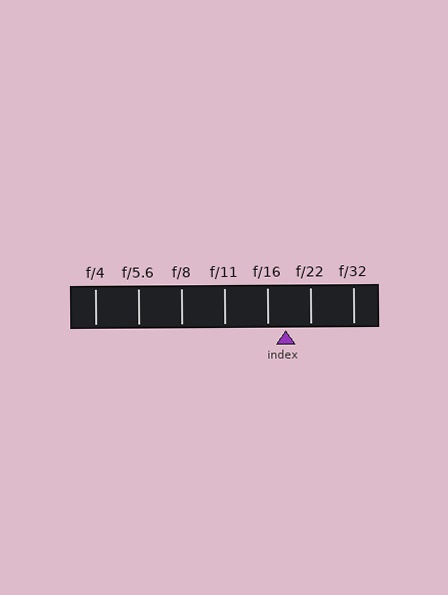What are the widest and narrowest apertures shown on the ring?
The widest aperture shown is f/4 and the narrowest is f/32.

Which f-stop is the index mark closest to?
The index mark is closest to f/16.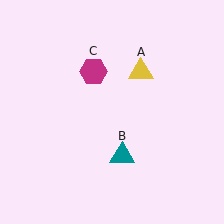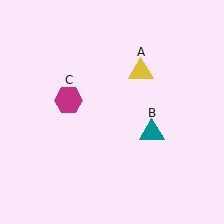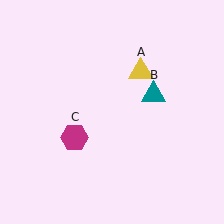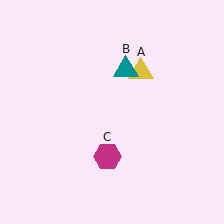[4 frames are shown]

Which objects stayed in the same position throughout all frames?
Yellow triangle (object A) remained stationary.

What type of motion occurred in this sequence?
The teal triangle (object B), magenta hexagon (object C) rotated counterclockwise around the center of the scene.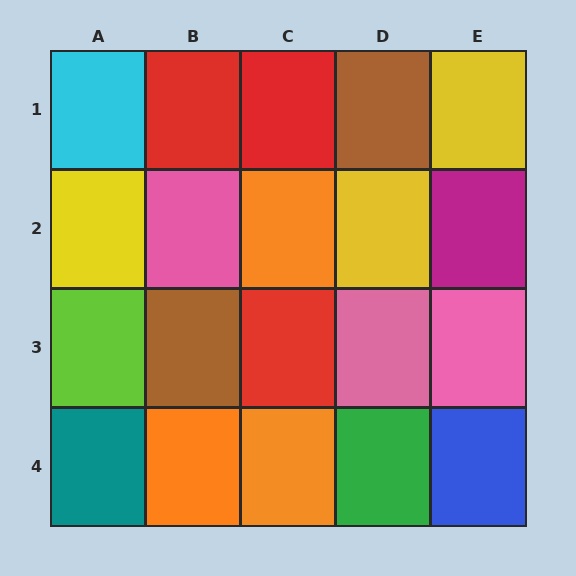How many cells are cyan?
1 cell is cyan.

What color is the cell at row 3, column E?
Pink.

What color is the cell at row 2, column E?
Magenta.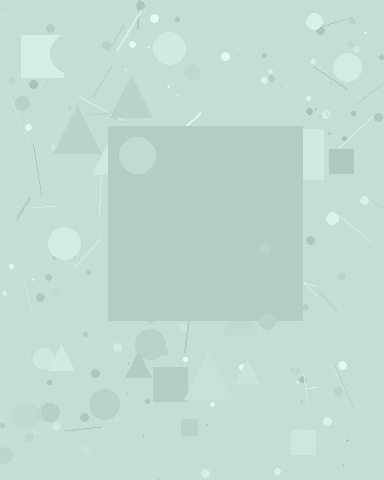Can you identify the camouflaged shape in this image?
The camouflaged shape is a square.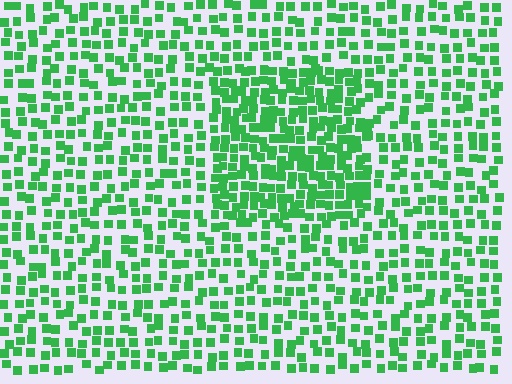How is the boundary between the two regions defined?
The boundary is defined by a change in element density (approximately 1.8x ratio). All elements are the same color, size, and shape.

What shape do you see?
I see a rectangle.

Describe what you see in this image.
The image contains small green elements arranged at two different densities. A rectangle-shaped region is visible where the elements are more densely packed than the surrounding area.